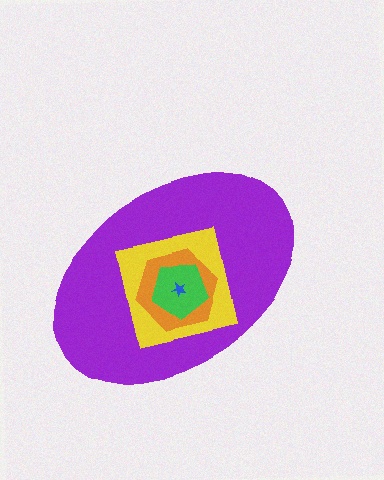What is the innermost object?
The blue star.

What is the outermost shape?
The purple ellipse.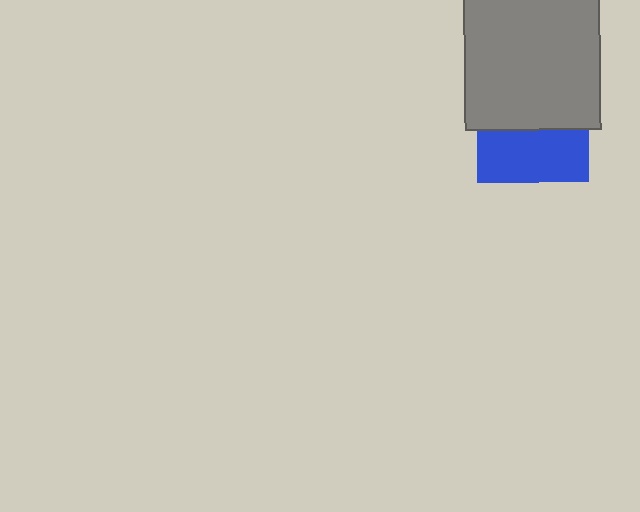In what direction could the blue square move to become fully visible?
The blue square could move down. That would shift it out from behind the gray square entirely.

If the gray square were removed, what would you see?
You would see the complete blue square.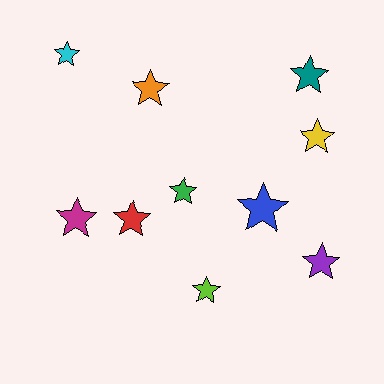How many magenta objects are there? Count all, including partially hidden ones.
There is 1 magenta object.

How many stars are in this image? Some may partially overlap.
There are 10 stars.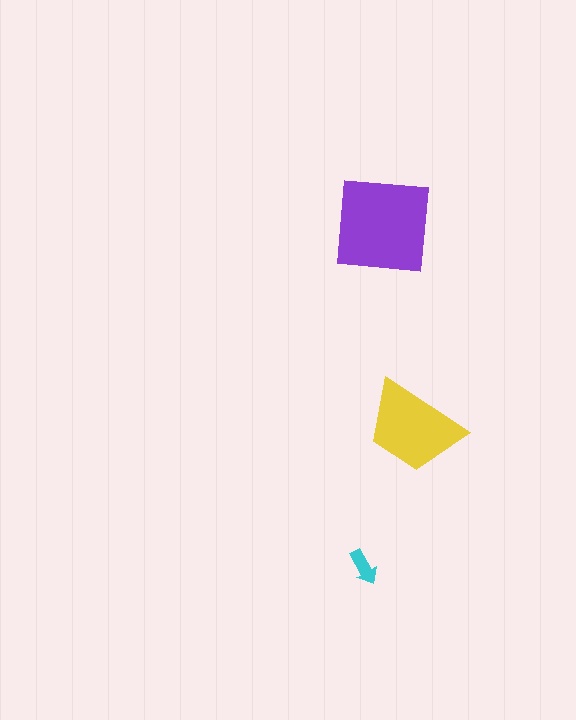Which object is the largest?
The purple square.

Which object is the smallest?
The cyan arrow.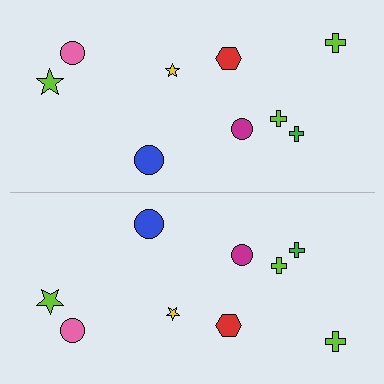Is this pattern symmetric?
Yes, this pattern has bilateral (reflection) symmetry.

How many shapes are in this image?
There are 18 shapes in this image.